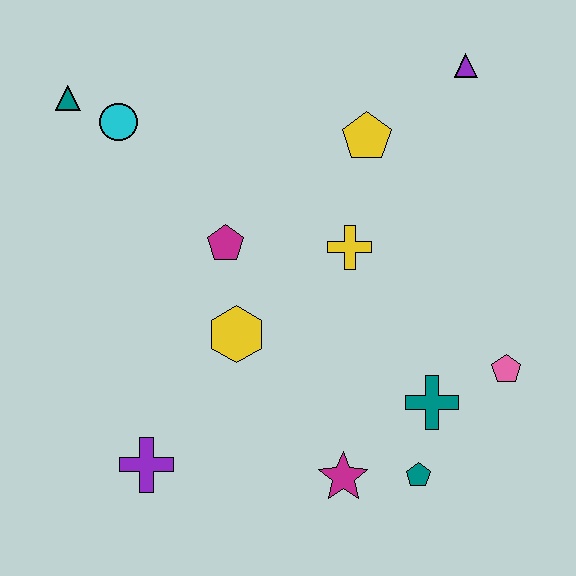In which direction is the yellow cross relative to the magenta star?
The yellow cross is above the magenta star.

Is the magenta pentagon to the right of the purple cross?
Yes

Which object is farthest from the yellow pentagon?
The purple cross is farthest from the yellow pentagon.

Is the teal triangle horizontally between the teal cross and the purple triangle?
No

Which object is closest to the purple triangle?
The yellow pentagon is closest to the purple triangle.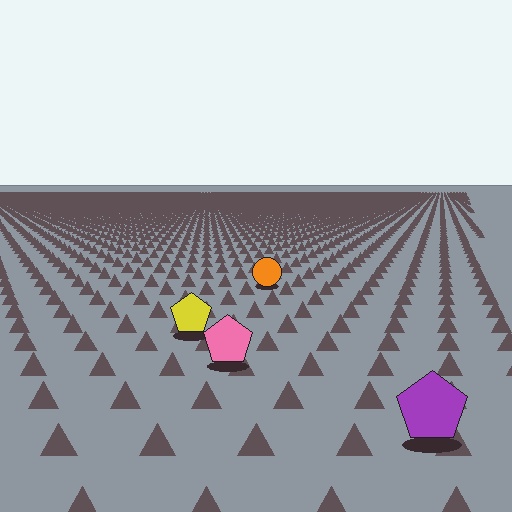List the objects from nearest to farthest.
From nearest to farthest: the purple pentagon, the pink pentagon, the yellow pentagon, the orange circle.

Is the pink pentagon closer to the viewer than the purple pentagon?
No. The purple pentagon is closer — you can tell from the texture gradient: the ground texture is coarser near it.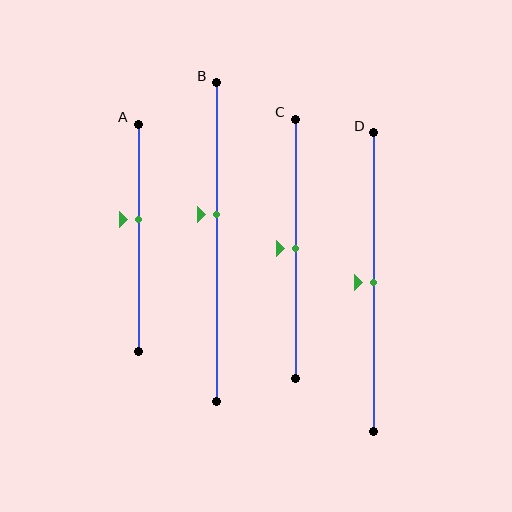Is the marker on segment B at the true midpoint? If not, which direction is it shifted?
No, the marker on segment B is shifted upward by about 9% of the segment length.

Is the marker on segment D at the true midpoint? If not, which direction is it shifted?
Yes, the marker on segment D is at the true midpoint.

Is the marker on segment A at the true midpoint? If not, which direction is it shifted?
No, the marker on segment A is shifted upward by about 8% of the segment length.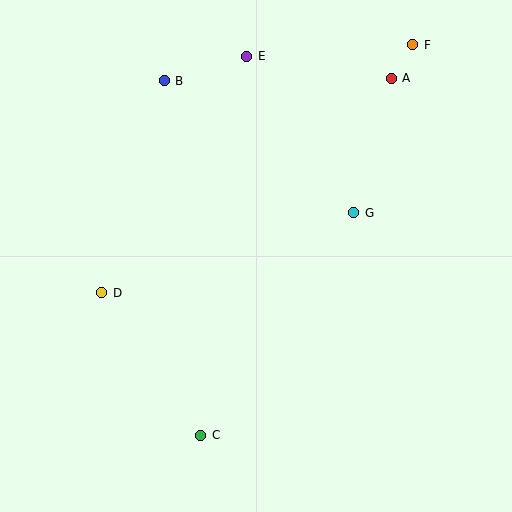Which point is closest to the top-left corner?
Point B is closest to the top-left corner.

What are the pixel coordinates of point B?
Point B is at (164, 81).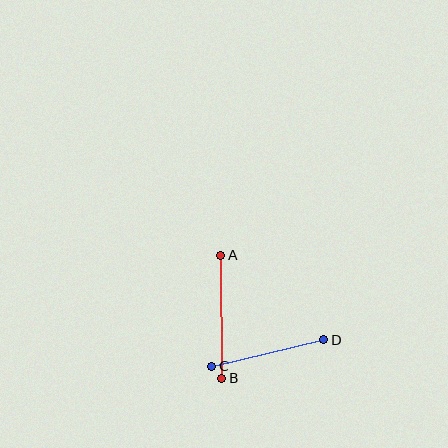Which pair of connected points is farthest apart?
Points A and B are farthest apart.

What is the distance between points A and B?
The distance is approximately 123 pixels.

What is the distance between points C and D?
The distance is approximately 115 pixels.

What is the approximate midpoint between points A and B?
The midpoint is at approximately (221, 317) pixels.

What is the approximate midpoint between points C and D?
The midpoint is at approximately (268, 353) pixels.